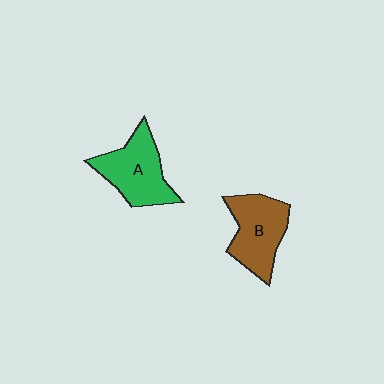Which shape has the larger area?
Shape A (green).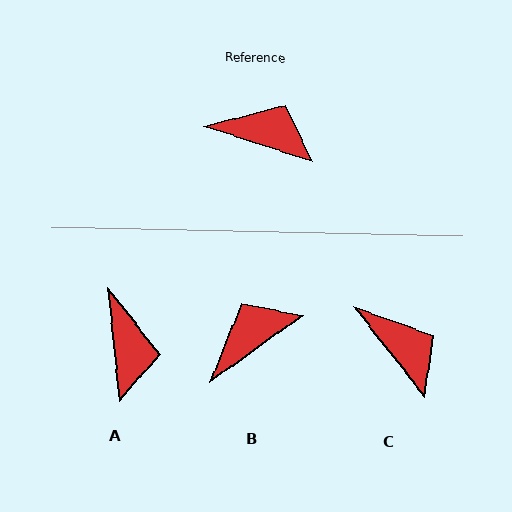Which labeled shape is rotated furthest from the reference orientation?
A, about 66 degrees away.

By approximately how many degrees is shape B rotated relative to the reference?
Approximately 54 degrees counter-clockwise.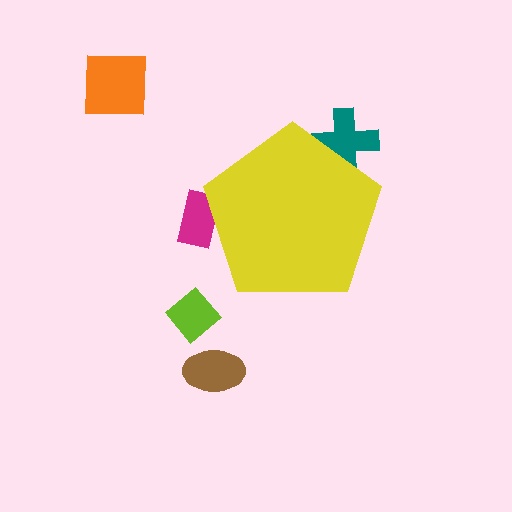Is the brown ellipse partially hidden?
No, the brown ellipse is fully visible.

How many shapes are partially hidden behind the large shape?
2 shapes are partially hidden.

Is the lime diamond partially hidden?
No, the lime diamond is fully visible.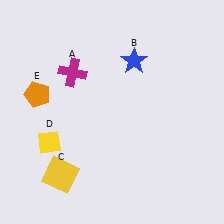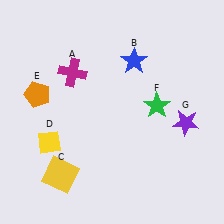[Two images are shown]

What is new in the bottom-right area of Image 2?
A purple star (G) was added in the bottom-right area of Image 2.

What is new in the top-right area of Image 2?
A green star (F) was added in the top-right area of Image 2.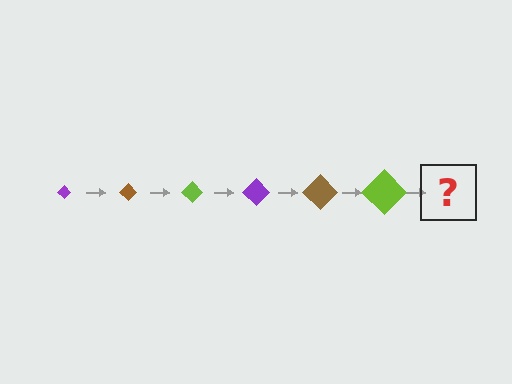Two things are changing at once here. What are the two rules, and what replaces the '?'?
The two rules are that the diamond grows larger each step and the color cycles through purple, brown, and lime. The '?' should be a purple diamond, larger than the previous one.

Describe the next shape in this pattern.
It should be a purple diamond, larger than the previous one.